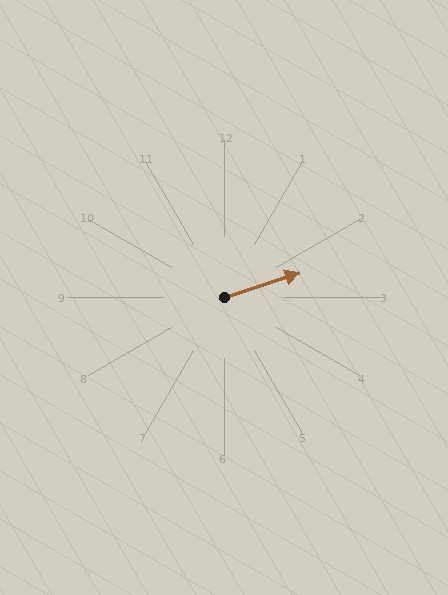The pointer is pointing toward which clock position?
Roughly 2 o'clock.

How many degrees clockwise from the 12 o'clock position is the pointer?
Approximately 72 degrees.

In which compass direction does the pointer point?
East.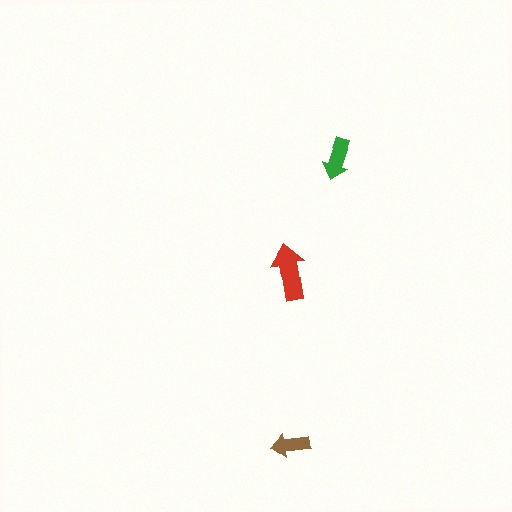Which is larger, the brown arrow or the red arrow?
The red one.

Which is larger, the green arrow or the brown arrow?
The green one.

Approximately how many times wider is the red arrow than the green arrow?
About 1.5 times wider.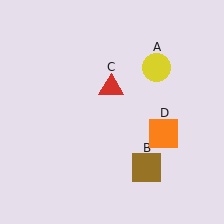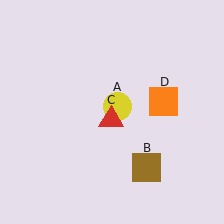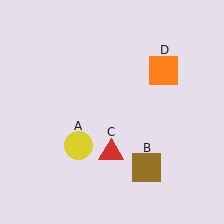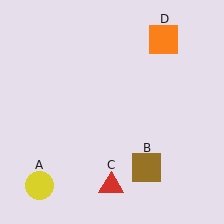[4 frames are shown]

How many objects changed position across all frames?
3 objects changed position: yellow circle (object A), red triangle (object C), orange square (object D).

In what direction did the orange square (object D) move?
The orange square (object D) moved up.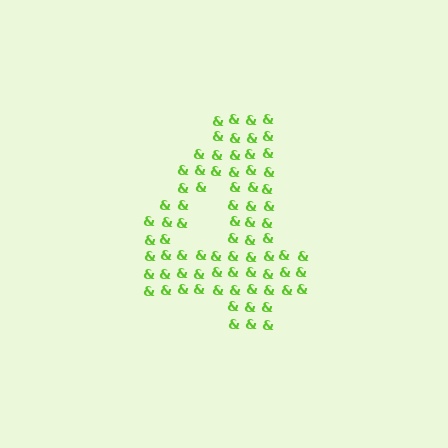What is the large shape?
The large shape is the digit 4.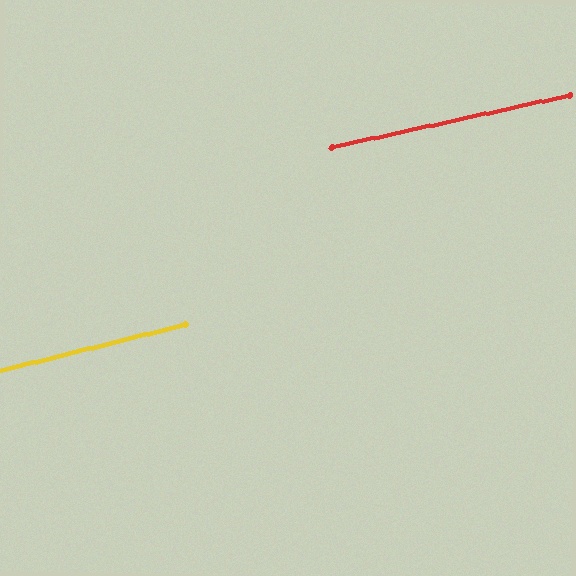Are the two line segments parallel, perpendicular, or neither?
Parallel — their directions differ by only 1.6°.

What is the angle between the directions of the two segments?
Approximately 2 degrees.